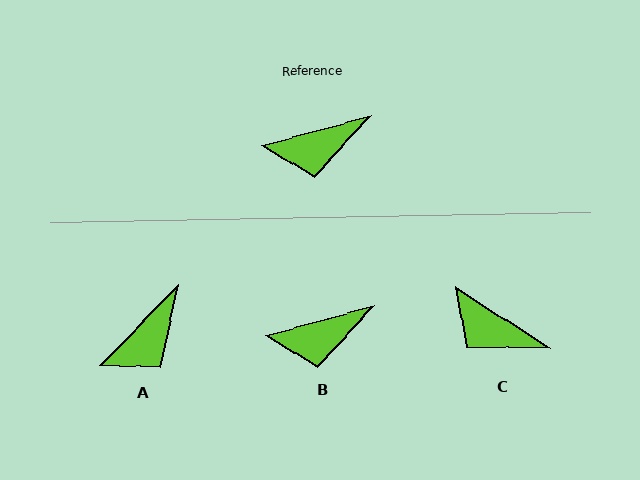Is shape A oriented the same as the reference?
No, it is off by about 30 degrees.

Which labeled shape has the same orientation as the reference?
B.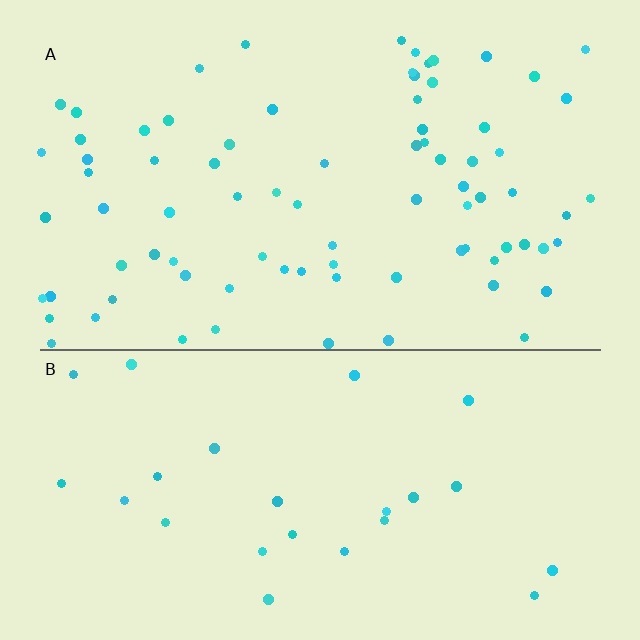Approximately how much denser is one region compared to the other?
Approximately 3.2× — region A over region B.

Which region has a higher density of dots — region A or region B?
A (the top).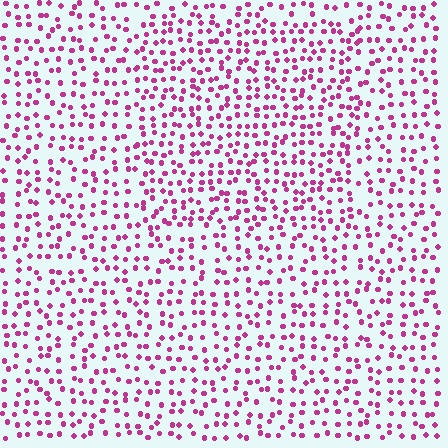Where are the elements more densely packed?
The elements are more densely packed inside the rectangle boundary.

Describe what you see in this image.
The image contains small magenta elements arranged at two different densities. A rectangle-shaped region is visible where the elements are more densely packed than the surrounding area.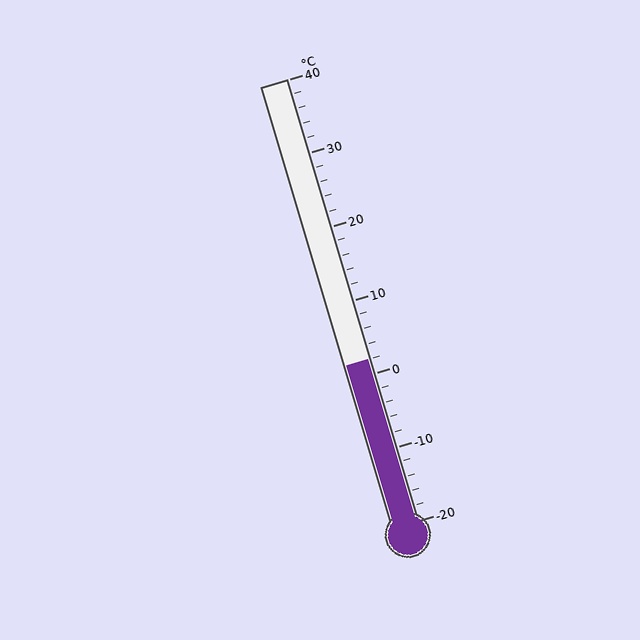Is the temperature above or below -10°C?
The temperature is above -10°C.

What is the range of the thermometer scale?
The thermometer scale ranges from -20°C to 40°C.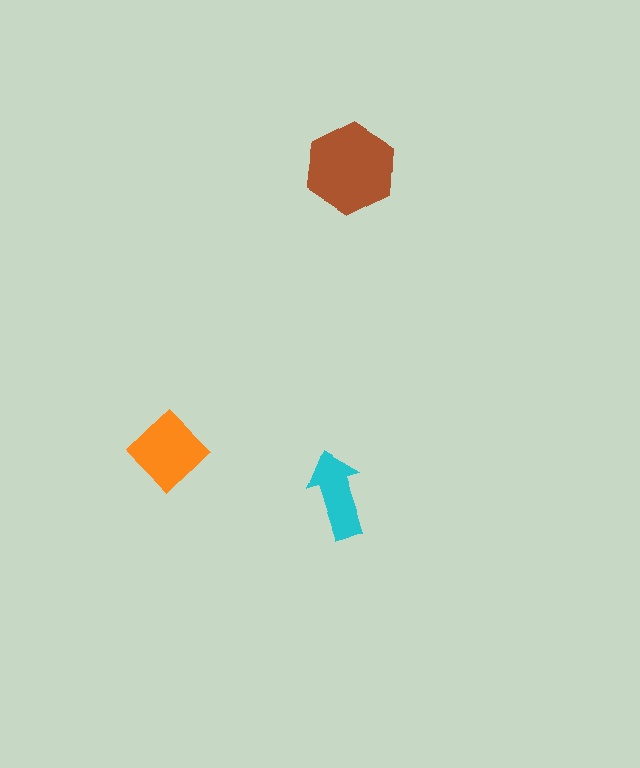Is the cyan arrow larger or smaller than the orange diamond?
Smaller.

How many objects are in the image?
There are 3 objects in the image.